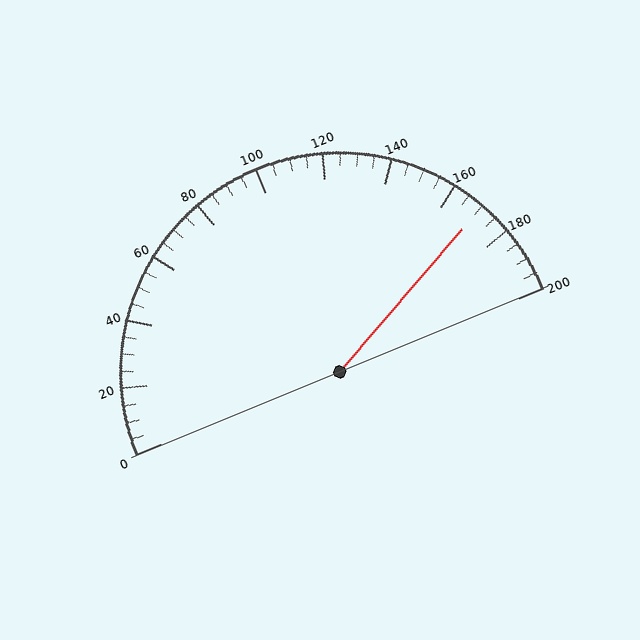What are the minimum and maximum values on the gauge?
The gauge ranges from 0 to 200.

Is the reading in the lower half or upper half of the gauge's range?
The reading is in the upper half of the range (0 to 200).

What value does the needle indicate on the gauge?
The needle indicates approximately 170.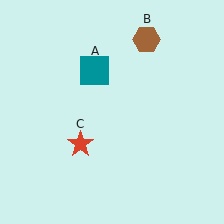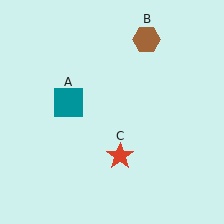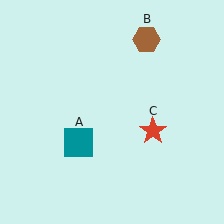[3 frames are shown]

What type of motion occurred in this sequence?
The teal square (object A), red star (object C) rotated counterclockwise around the center of the scene.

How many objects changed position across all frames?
2 objects changed position: teal square (object A), red star (object C).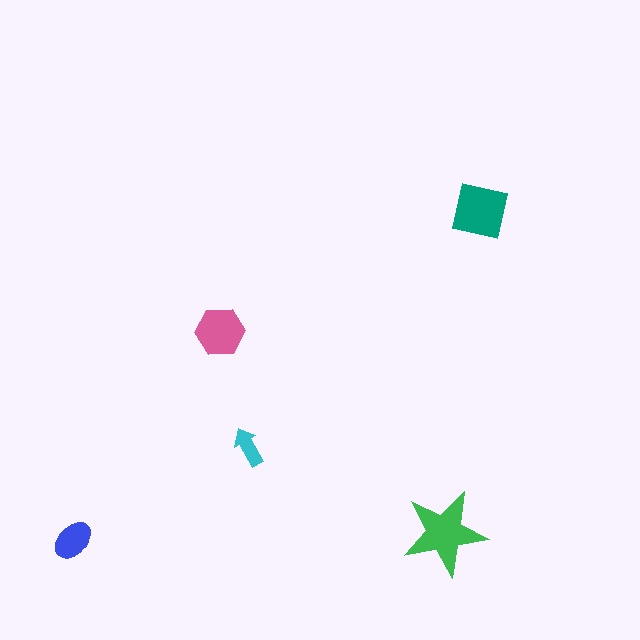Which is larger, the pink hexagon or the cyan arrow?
The pink hexagon.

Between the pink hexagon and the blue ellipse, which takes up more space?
The pink hexagon.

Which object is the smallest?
The cyan arrow.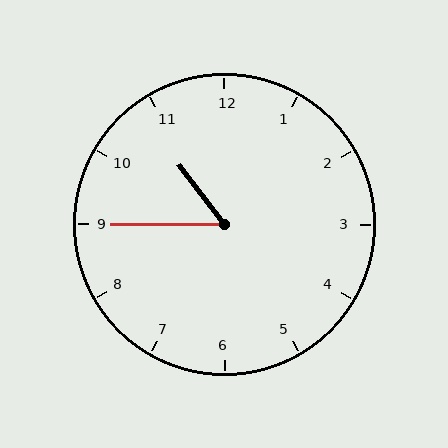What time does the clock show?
10:45.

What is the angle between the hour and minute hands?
Approximately 52 degrees.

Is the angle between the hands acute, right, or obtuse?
It is acute.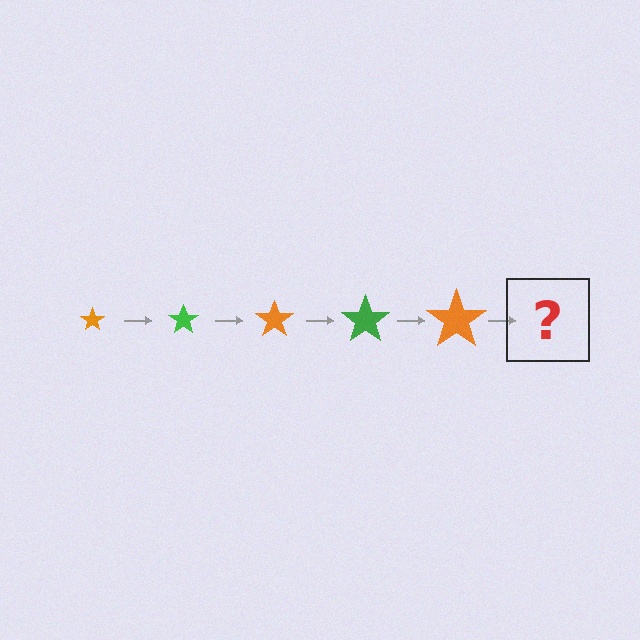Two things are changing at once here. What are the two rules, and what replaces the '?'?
The two rules are that the star grows larger each step and the color cycles through orange and green. The '?' should be a green star, larger than the previous one.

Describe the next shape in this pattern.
It should be a green star, larger than the previous one.